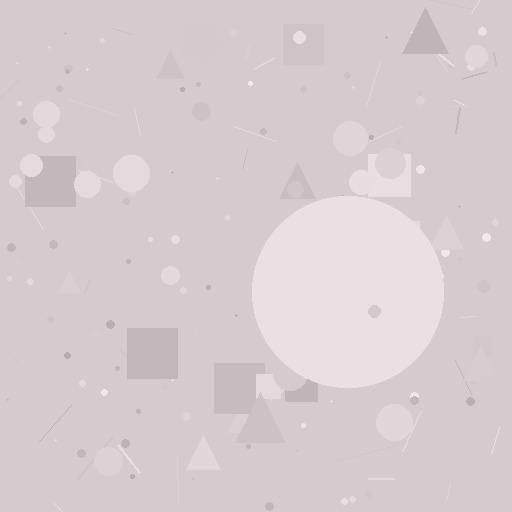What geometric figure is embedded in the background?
A circle is embedded in the background.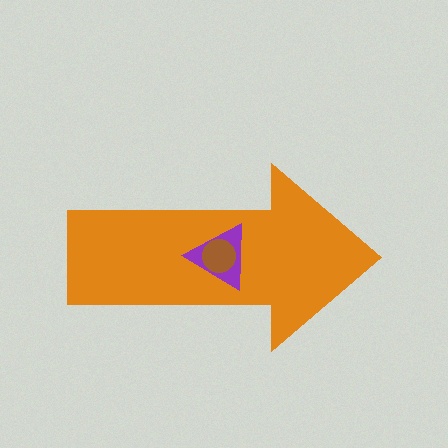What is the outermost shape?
The orange arrow.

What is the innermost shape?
The brown circle.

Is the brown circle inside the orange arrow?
Yes.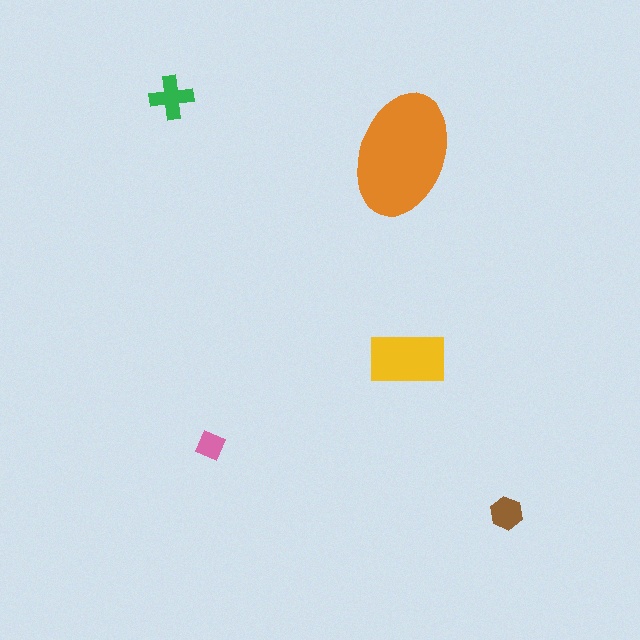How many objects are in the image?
There are 5 objects in the image.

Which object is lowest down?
The brown hexagon is bottommost.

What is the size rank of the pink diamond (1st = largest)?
5th.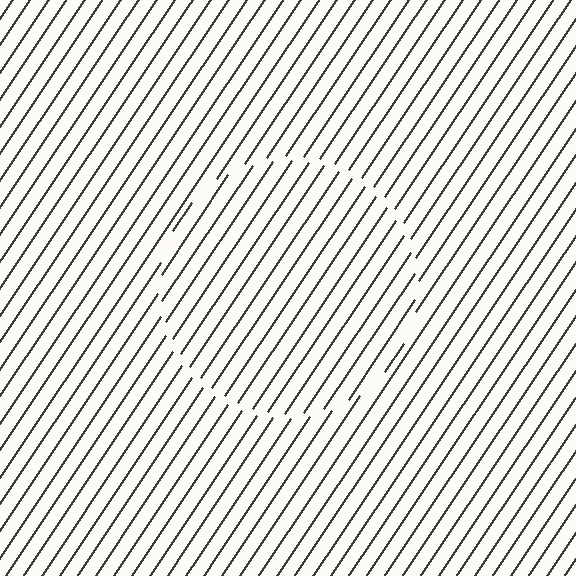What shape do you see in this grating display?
An illusory circle. The interior of the shape contains the same grating, shifted by half a period — the contour is defined by the phase discontinuity where line-ends from the inner and outer gratings abut.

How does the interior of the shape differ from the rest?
The interior of the shape contains the same grating, shifted by half a period — the contour is defined by the phase discontinuity where line-ends from the inner and outer gratings abut.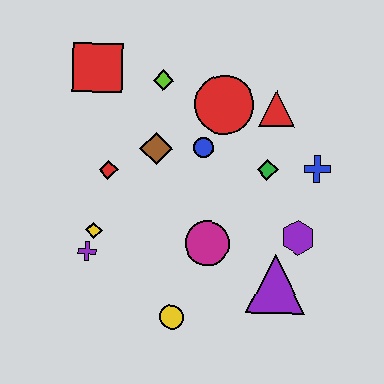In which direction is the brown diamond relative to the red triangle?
The brown diamond is to the left of the red triangle.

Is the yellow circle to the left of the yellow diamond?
No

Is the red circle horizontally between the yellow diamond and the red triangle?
Yes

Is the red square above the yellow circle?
Yes